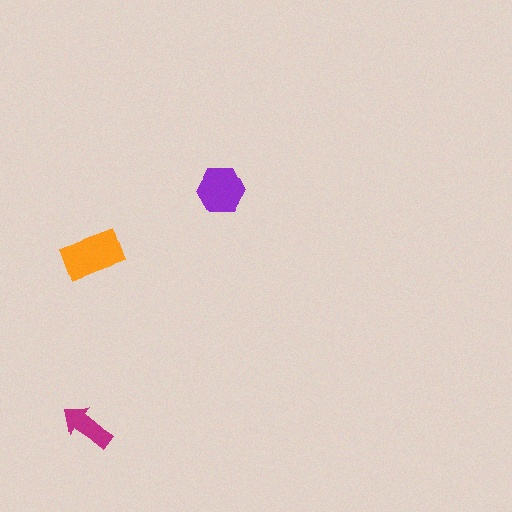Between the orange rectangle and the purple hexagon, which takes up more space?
The orange rectangle.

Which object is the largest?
The orange rectangle.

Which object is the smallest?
The magenta arrow.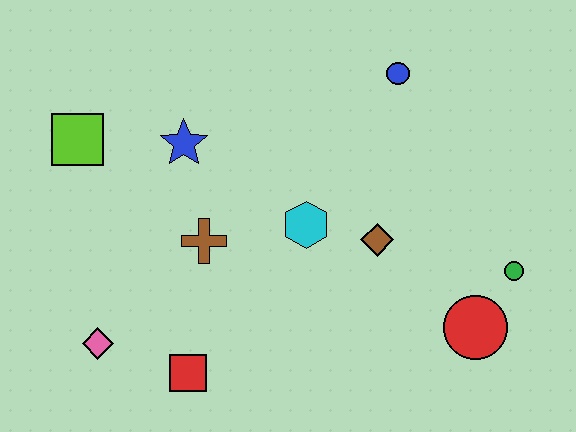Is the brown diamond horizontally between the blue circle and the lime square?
Yes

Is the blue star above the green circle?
Yes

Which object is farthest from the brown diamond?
The lime square is farthest from the brown diamond.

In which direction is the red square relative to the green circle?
The red square is to the left of the green circle.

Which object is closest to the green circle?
The red circle is closest to the green circle.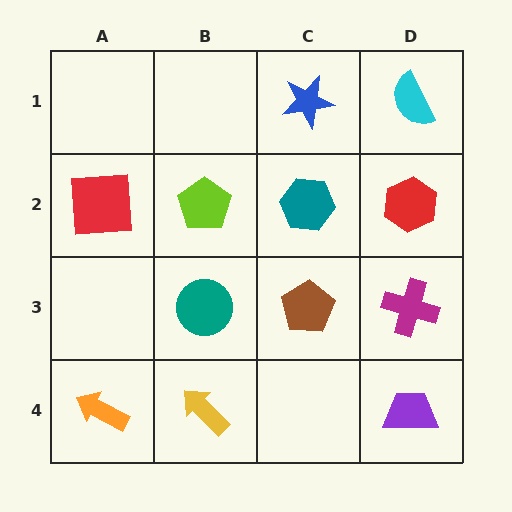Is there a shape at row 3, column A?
No, that cell is empty.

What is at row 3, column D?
A magenta cross.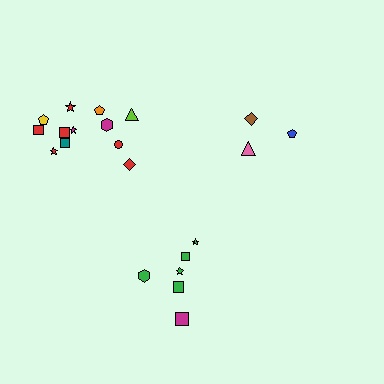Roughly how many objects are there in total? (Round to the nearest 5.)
Roughly 20 objects in total.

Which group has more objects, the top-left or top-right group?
The top-left group.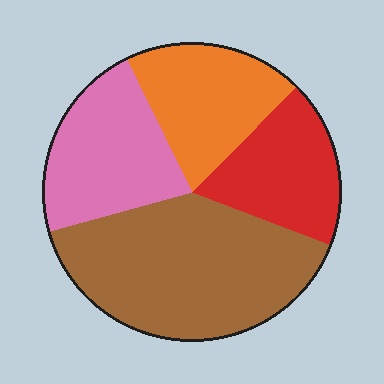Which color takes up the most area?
Brown, at roughly 40%.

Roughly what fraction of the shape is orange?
Orange takes up about one fifth (1/5) of the shape.